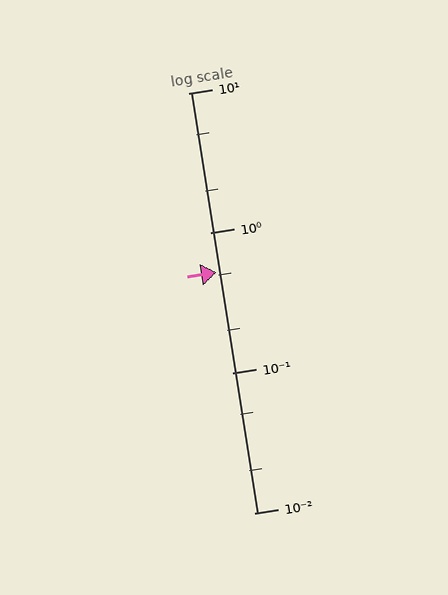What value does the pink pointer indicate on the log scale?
The pointer indicates approximately 0.52.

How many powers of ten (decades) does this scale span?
The scale spans 3 decades, from 0.01 to 10.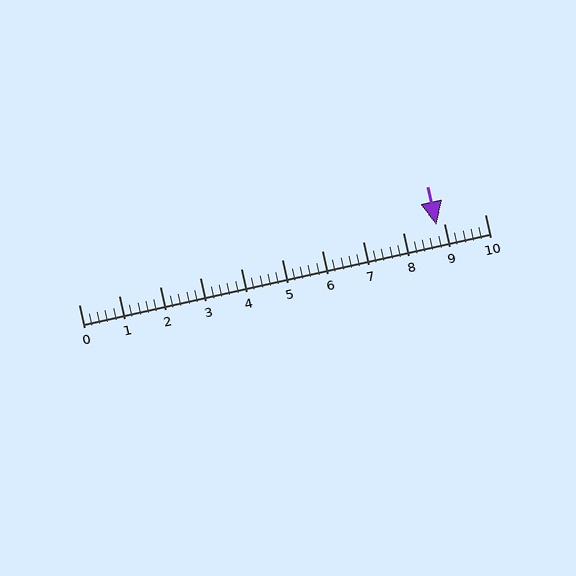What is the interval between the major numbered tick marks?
The major tick marks are spaced 1 units apart.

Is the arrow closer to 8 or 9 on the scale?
The arrow is closer to 9.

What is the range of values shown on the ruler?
The ruler shows values from 0 to 10.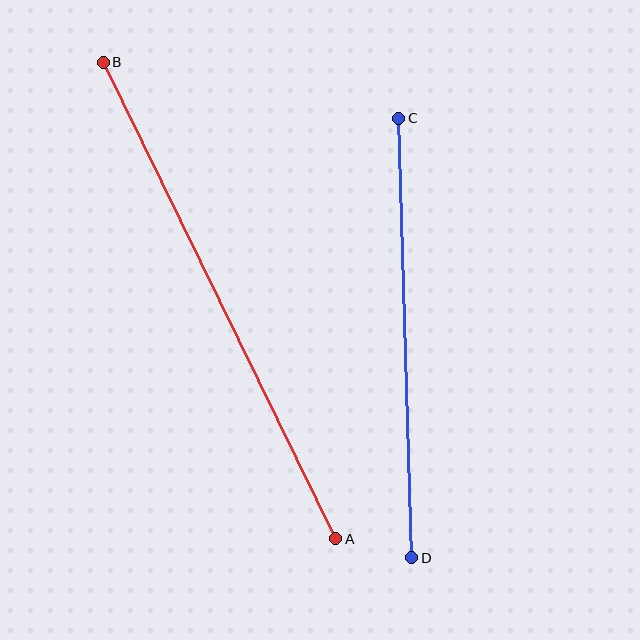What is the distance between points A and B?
The distance is approximately 530 pixels.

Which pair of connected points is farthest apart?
Points A and B are farthest apart.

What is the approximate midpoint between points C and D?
The midpoint is at approximately (405, 338) pixels.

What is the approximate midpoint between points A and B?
The midpoint is at approximately (220, 300) pixels.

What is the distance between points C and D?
The distance is approximately 440 pixels.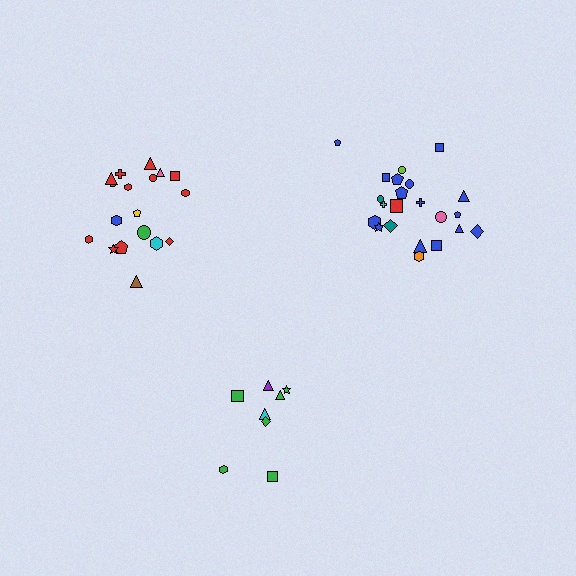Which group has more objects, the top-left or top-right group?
The top-right group.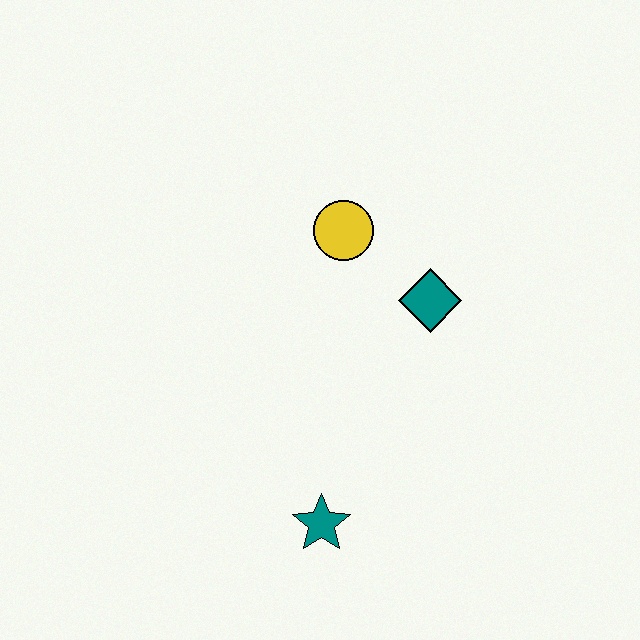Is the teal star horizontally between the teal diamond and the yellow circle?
No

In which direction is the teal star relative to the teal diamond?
The teal star is below the teal diamond.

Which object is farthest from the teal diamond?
The teal star is farthest from the teal diamond.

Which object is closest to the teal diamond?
The yellow circle is closest to the teal diamond.